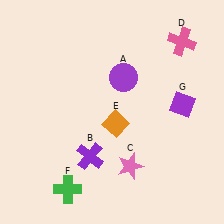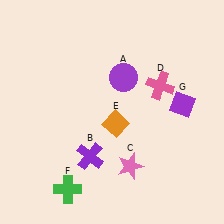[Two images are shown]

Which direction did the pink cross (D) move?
The pink cross (D) moved down.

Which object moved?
The pink cross (D) moved down.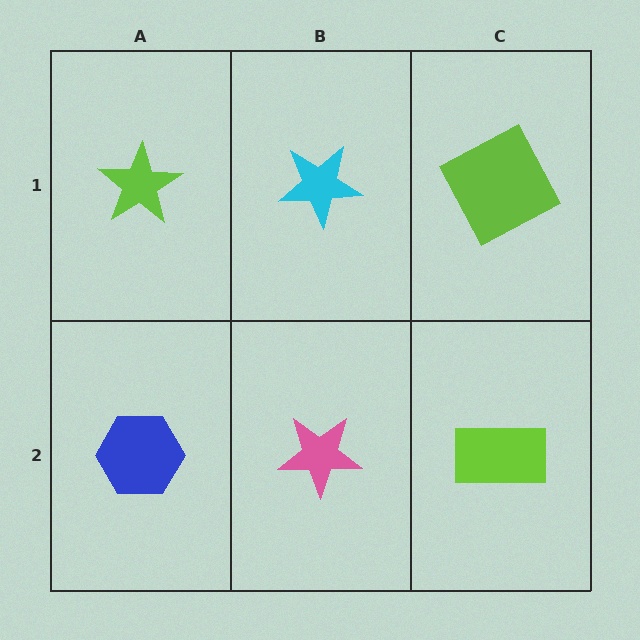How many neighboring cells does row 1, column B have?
3.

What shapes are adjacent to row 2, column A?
A lime star (row 1, column A), a pink star (row 2, column B).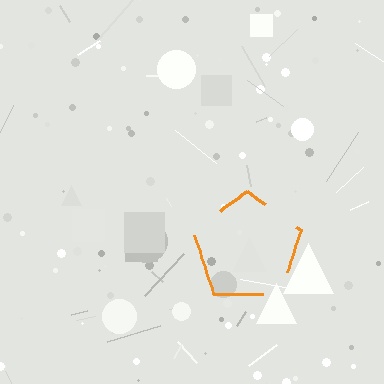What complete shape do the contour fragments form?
The contour fragments form a pentagon.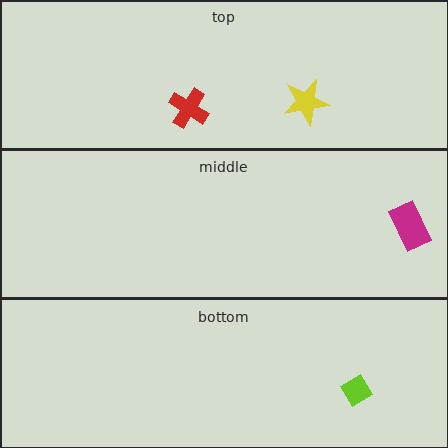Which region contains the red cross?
The top region.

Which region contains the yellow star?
The top region.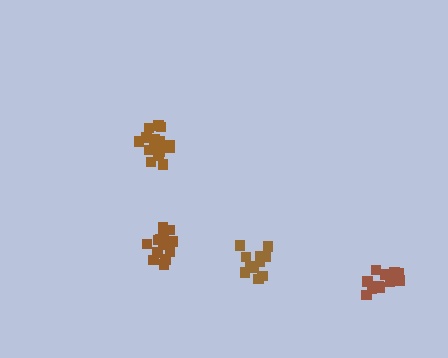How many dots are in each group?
Group 1: 16 dots, Group 2: 11 dots, Group 3: 15 dots, Group 4: 12 dots (54 total).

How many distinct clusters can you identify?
There are 4 distinct clusters.